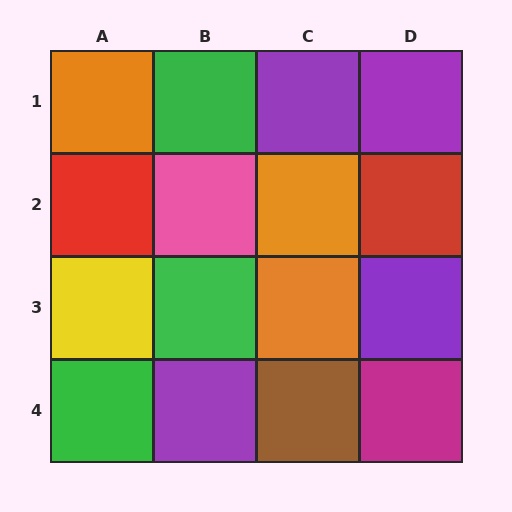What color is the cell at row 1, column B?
Green.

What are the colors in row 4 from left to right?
Green, purple, brown, magenta.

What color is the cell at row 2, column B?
Pink.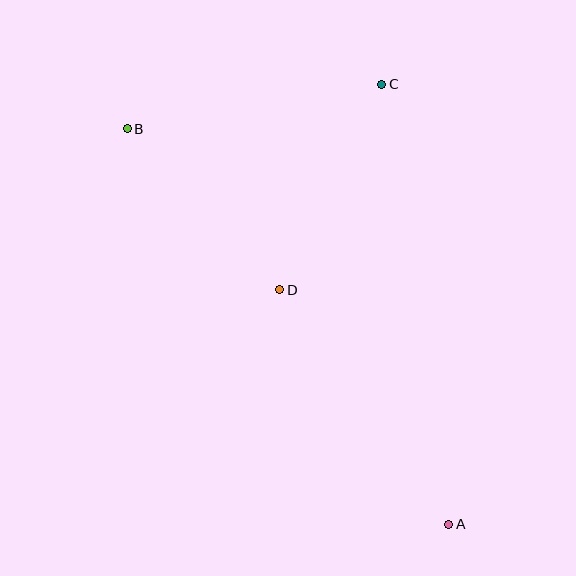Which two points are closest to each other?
Points B and D are closest to each other.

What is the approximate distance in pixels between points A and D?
The distance between A and D is approximately 289 pixels.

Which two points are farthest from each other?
Points A and B are farthest from each other.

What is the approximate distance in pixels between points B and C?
The distance between B and C is approximately 258 pixels.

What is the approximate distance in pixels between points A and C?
The distance between A and C is approximately 445 pixels.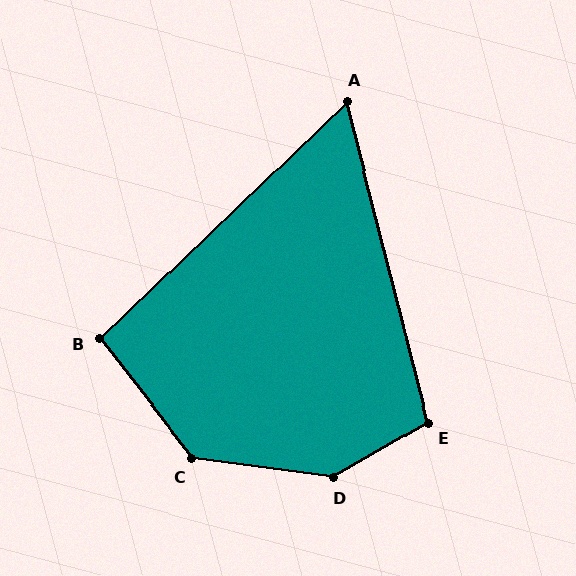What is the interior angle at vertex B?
Approximately 96 degrees (obtuse).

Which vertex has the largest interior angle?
D, at approximately 142 degrees.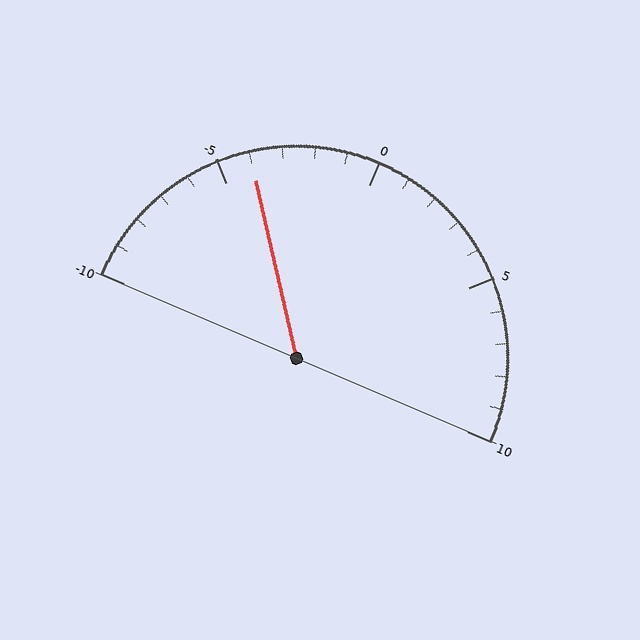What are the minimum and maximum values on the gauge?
The gauge ranges from -10 to 10.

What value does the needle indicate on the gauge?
The needle indicates approximately -4.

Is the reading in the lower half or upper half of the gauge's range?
The reading is in the lower half of the range (-10 to 10).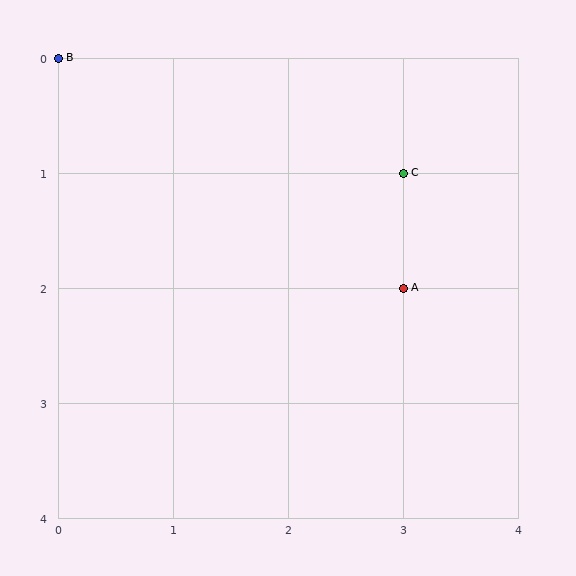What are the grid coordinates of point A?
Point A is at grid coordinates (3, 2).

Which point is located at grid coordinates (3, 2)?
Point A is at (3, 2).